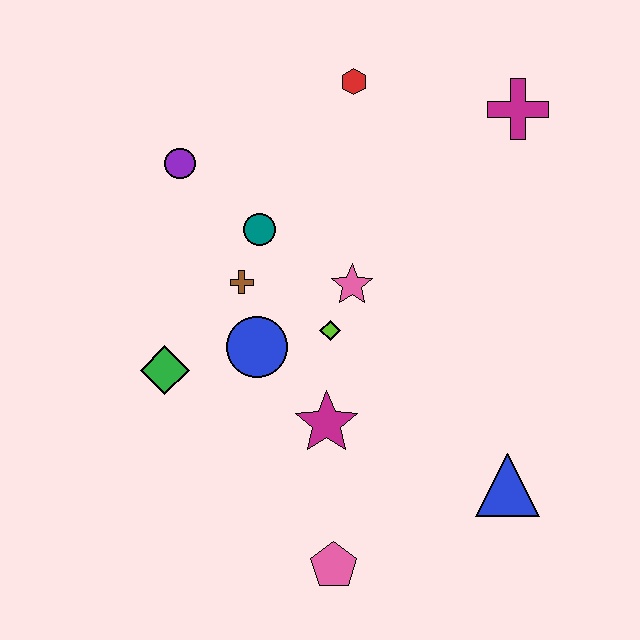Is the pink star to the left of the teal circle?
No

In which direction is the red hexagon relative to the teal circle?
The red hexagon is above the teal circle.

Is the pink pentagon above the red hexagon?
No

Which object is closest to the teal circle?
The brown cross is closest to the teal circle.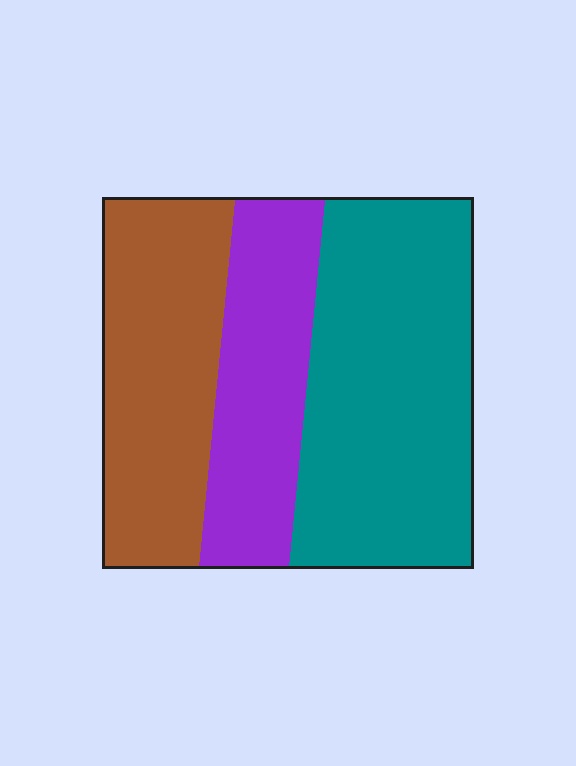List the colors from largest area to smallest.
From largest to smallest: teal, brown, purple.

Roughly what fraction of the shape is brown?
Brown takes up about one third (1/3) of the shape.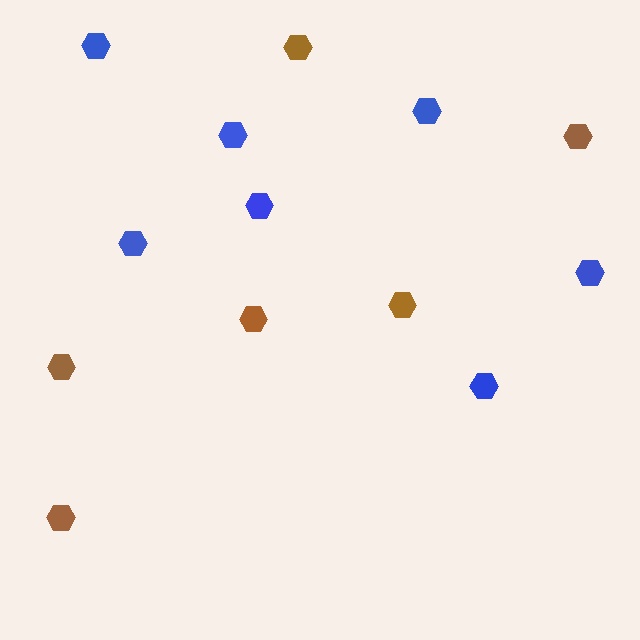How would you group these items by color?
There are 2 groups: one group of brown hexagons (6) and one group of blue hexagons (7).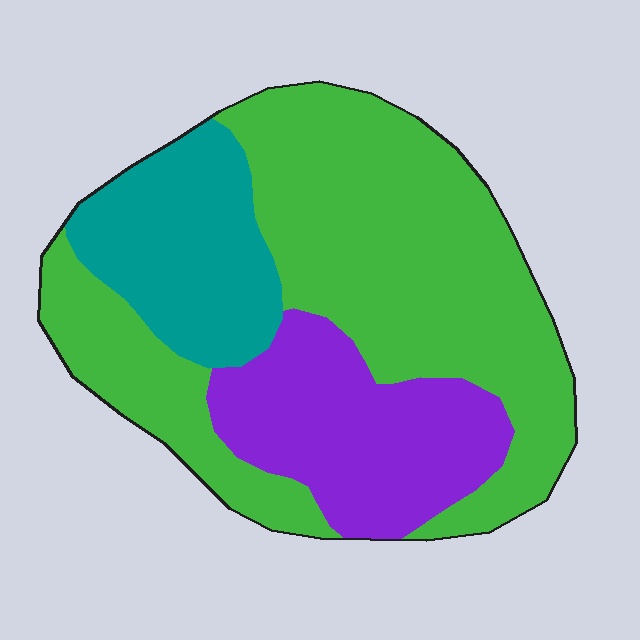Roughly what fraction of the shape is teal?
Teal covers about 20% of the shape.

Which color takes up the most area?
Green, at roughly 60%.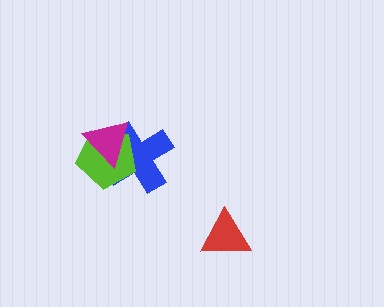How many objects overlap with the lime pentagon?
2 objects overlap with the lime pentagon.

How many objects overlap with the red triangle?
0 objects overlap with the red triangle.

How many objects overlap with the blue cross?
2 objects overlap with the blue cross.